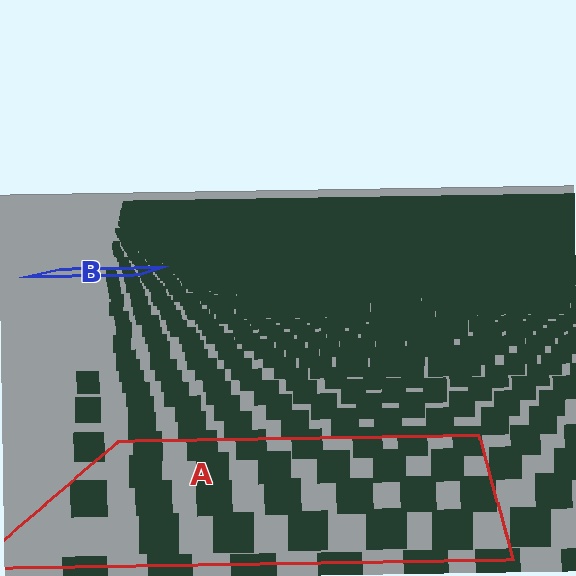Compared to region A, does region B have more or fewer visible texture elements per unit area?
Region B has more texture elements per unit area — they are packed more densely because it is farther away.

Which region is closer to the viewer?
Region A is closer. The texture elements there are larger and more spread out.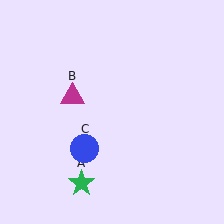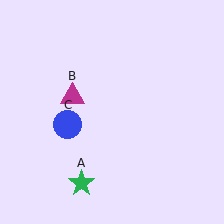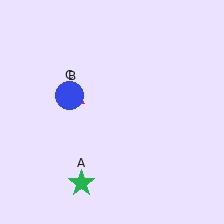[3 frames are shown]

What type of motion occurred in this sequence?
The blue circle (object C) rotated clockwise around the center of the scene.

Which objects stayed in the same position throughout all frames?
Green star (object A) and magenta triangle (object B) remained stationary.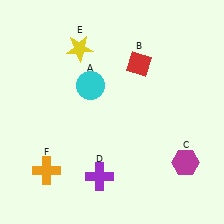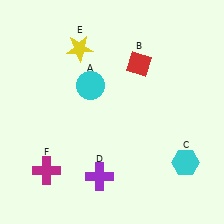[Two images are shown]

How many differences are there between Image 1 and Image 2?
There are 2 differences between the two images.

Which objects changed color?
C changed from magenta to cyan. F changed from orange to magenta.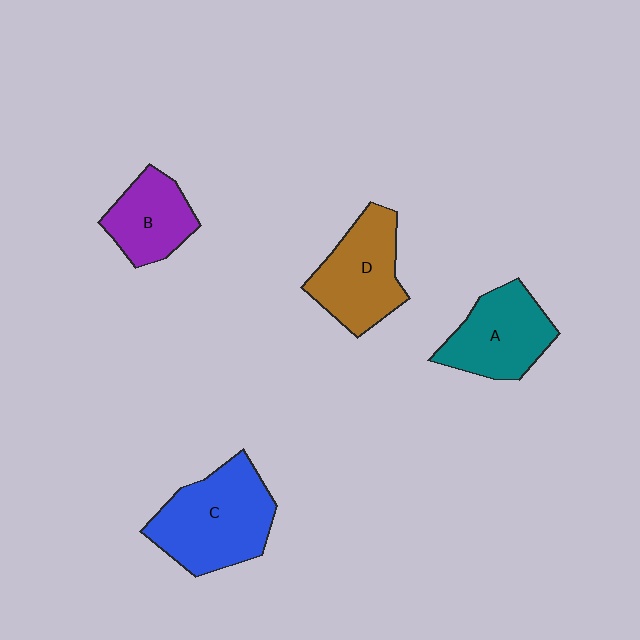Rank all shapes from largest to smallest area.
From largest to smallest: C (blue), D (brown), A (teal), B (purple).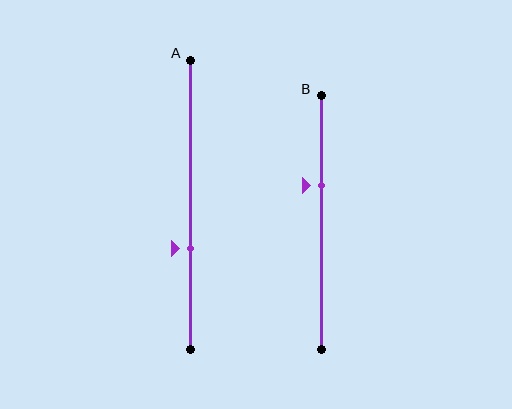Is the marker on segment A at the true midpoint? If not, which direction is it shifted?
No, the marker on segment A is shifted downward by about 15% of the segment length.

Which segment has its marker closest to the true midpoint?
Segment B has its marker closest to the true midpoint.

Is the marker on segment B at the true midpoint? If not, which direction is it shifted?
No, the marker on segment B is shifted upward by about 15% of the segment length.